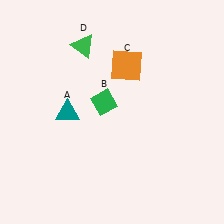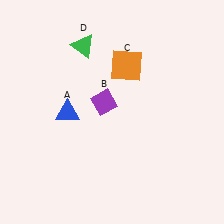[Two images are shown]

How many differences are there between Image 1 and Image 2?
There are 2 differences between the two images.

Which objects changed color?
A changed from teal to blue. B changed from green to purple.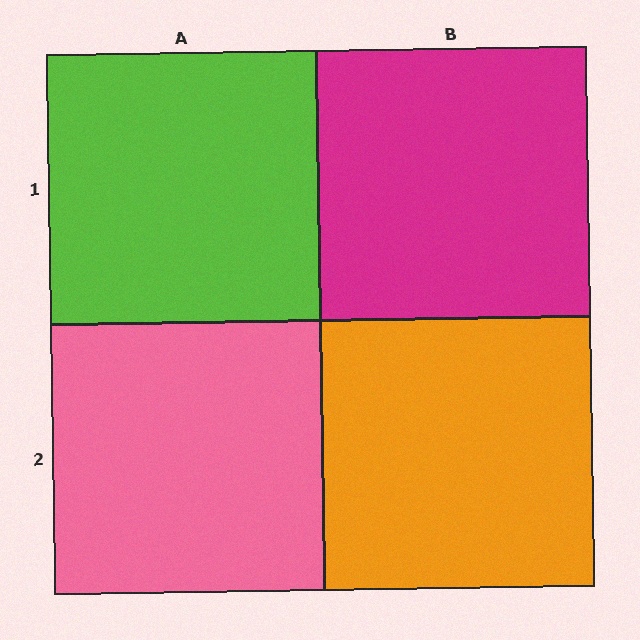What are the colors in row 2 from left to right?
Pink, orange.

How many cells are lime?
1 cell is lime.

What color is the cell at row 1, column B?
Magenta.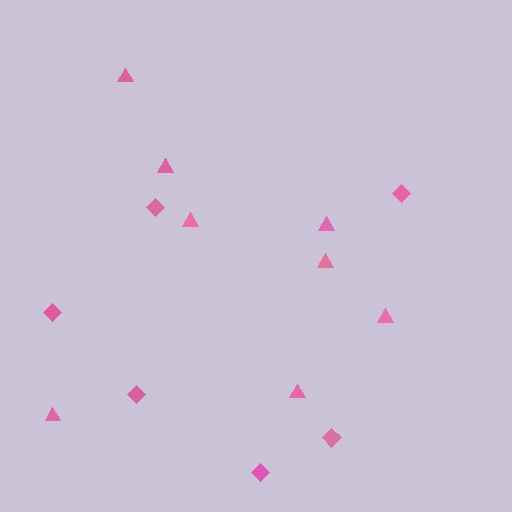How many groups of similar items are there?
There are 2 groups: one group of triangles (8) and one group of diamonds (6).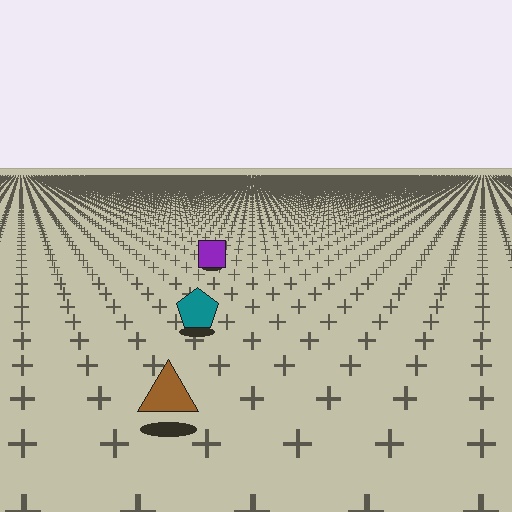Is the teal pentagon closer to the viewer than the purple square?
Yes. The teal pentagon is closer — you can tell from the texture gradient: the ground texture is coarser near it.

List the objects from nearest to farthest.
From nearest to farthest: the brown triangle, the teal pentagon, the purple square.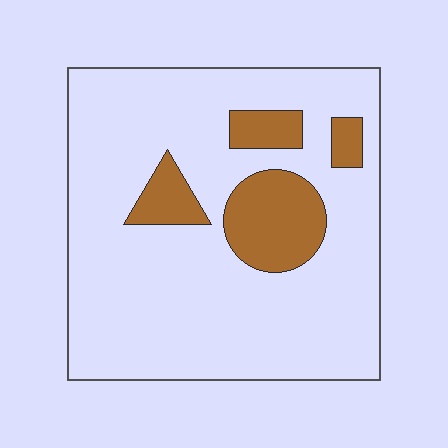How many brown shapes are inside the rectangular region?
4.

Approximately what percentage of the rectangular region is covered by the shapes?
Approximately 15%.